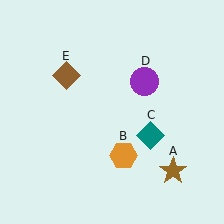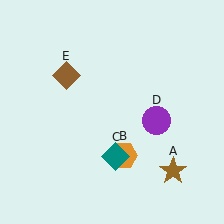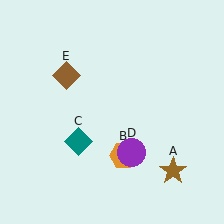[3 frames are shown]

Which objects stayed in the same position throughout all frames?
Brown star (object A) and orange hexagon (object B) and brown diamond (object E) remained stationary.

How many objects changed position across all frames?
2 objects changed position: teal diamond (object C), purple circle (object D).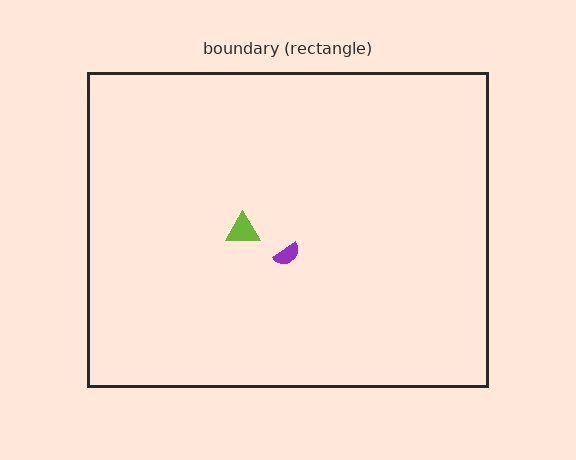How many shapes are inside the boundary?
2 inside, 0 outside.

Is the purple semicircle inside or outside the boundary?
Inside.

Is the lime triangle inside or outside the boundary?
Inside.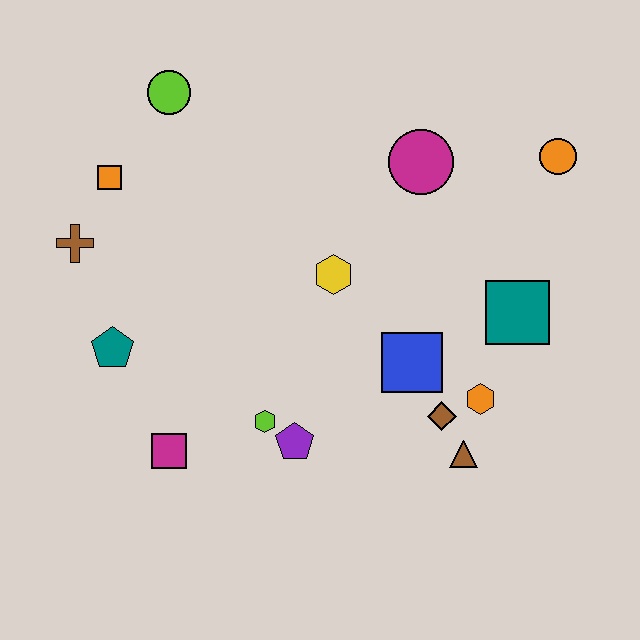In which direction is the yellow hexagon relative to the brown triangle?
The yellow hexagon is above the brown triangle.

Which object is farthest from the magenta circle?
The magenta square is farthest from the magenta circle.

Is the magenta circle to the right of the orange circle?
No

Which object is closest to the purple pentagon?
The lime hexagon is closest to the purple pentagon.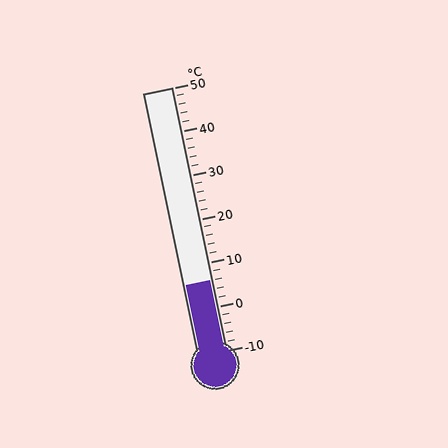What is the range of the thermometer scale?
The thermometer scale ranges from -10°C to 50°C.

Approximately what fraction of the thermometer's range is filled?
The thermometer is filled to approximately 25% of its range.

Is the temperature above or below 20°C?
The temperature is below 20°C.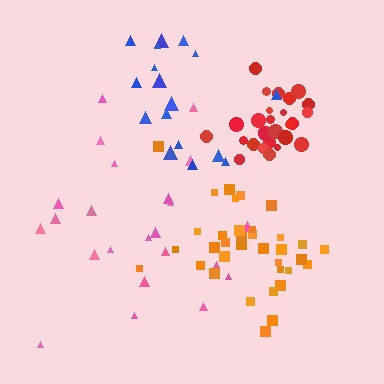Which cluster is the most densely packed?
Red.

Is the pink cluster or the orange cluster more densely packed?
Orange.